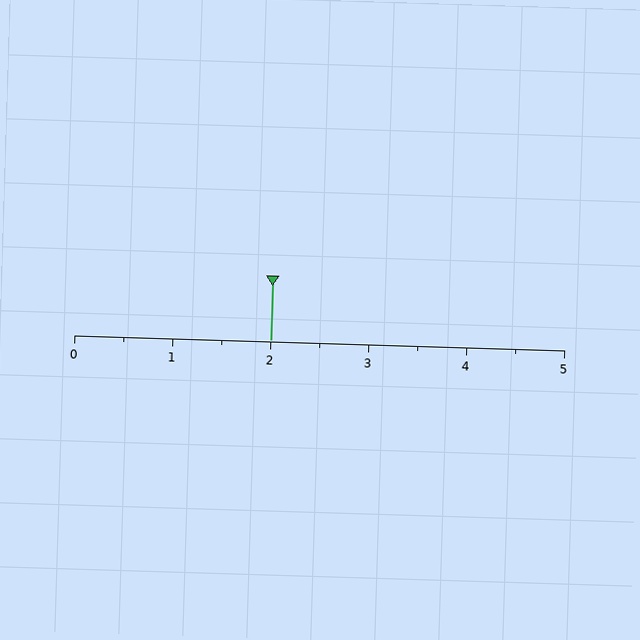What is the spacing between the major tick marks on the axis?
The major ticks are spaced 1 apart.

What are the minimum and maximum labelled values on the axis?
The axis runs from 0 to 5.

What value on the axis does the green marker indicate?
The marker indicates approximately 2.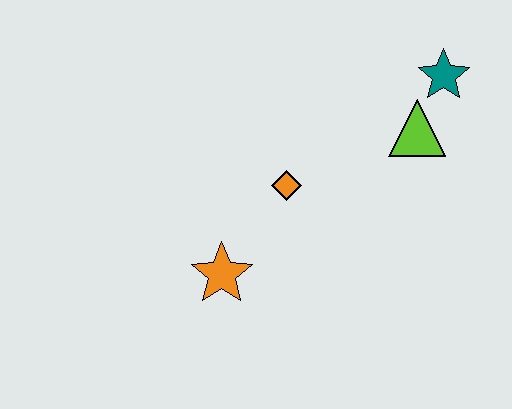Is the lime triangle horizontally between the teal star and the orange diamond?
Yes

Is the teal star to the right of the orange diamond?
Yes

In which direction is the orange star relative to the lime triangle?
The orange star is to the left of the lime triangle.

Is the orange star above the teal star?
No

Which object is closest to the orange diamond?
The orange star is closest to the orange diamond.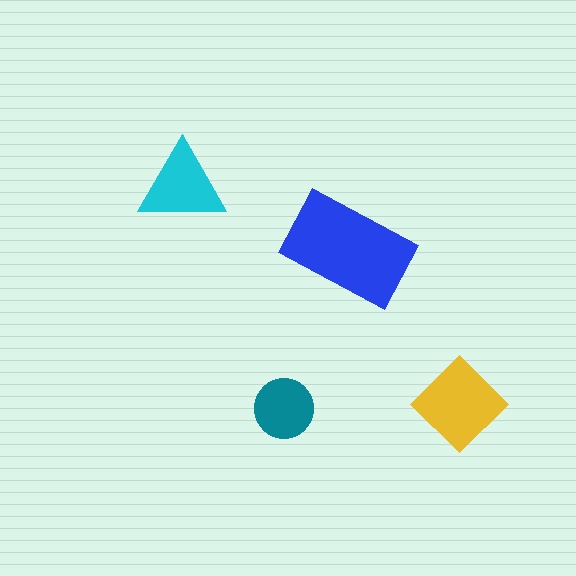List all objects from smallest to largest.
The teal circle, the cyan triangle, the yellow diamond, the blue rectangle.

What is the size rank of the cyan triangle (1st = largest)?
3rd.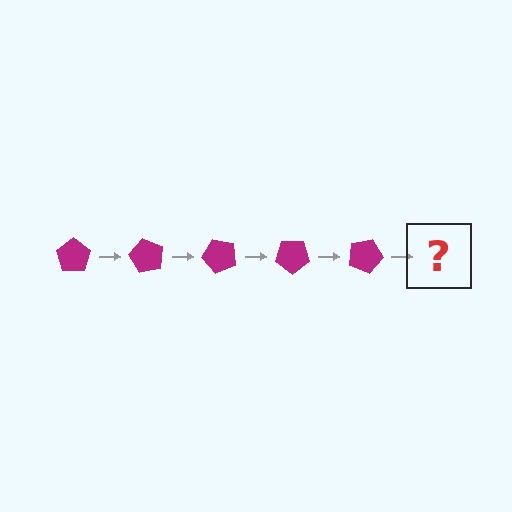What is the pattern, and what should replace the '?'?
The pattern is that the pentagon rotates 60 degrees each step. The '?' should be a magenta pentagon rotated 300 degrees.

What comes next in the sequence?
The next element should be a magenta pentagon rotated 300 degrees.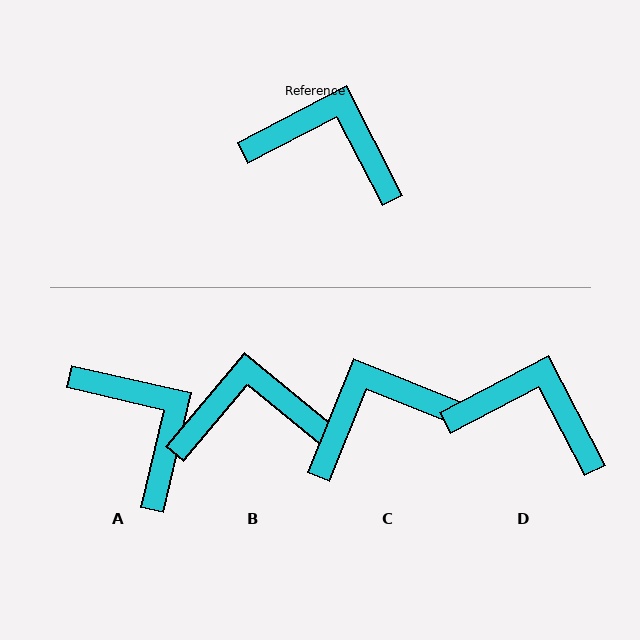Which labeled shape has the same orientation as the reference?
D.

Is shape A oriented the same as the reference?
No, it is off by about 40 degrees.